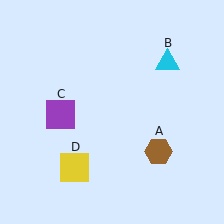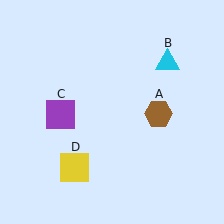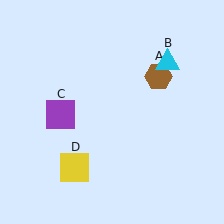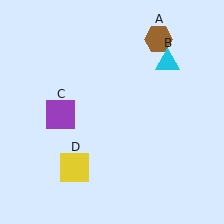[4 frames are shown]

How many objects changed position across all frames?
1 object changed position: brown hexagon (object A).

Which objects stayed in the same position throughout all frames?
Cyan triangle (object B) and purple square (object C) and yellow square (object D) remained stationary.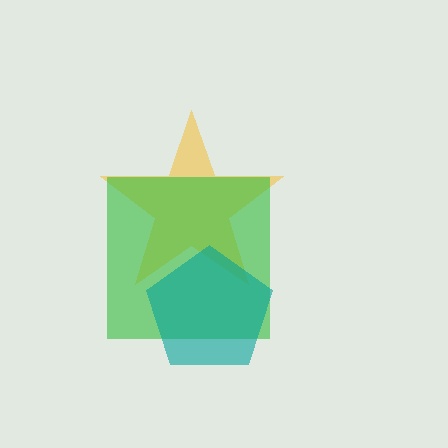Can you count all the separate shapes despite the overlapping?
Yes, there are 3 separate shapes.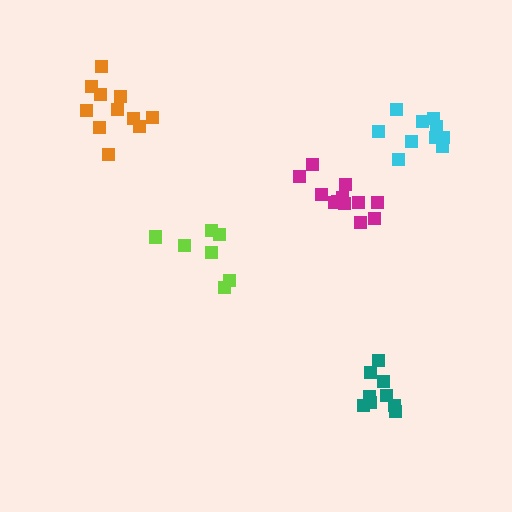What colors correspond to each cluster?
The clusters are colored: lime, cyan, magenta, teal, orange.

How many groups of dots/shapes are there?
There are 5 groups.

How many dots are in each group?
Group 1: 7 dots, Group 2: 10 dots, Group 3: 12 dots, Group 4: 9 dots, Group 5: 11 dots (49 total).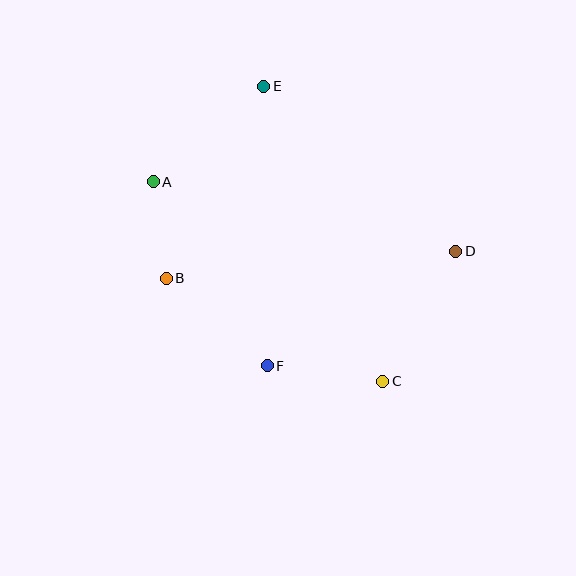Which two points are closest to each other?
Points A and B are closest to each other.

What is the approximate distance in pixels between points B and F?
The distance between B and F is approximately 134 pixels.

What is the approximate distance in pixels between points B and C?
The distance between B and C is approximately 240 pixels.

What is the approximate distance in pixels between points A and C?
The distance between A and C is approximately 304 pixels.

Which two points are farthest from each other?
Points C and E are farthest from each other.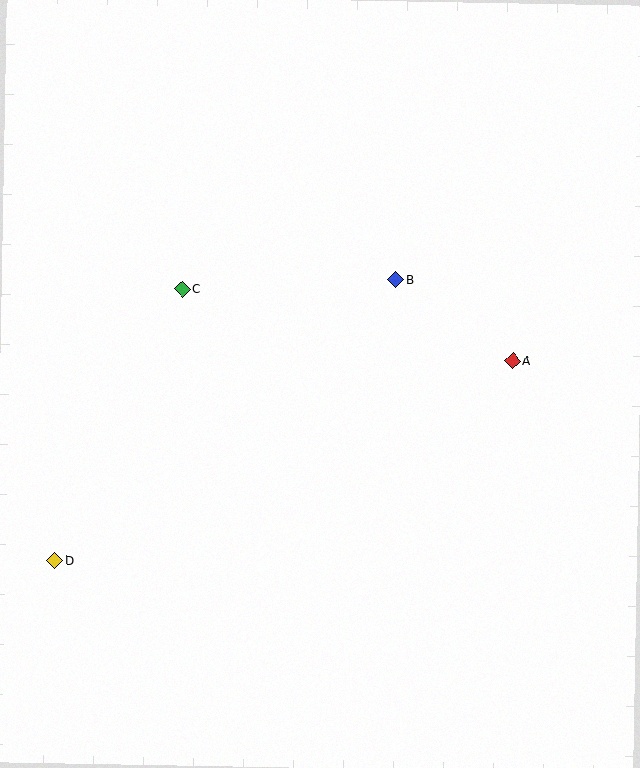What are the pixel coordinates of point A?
Point A is at (513, 361).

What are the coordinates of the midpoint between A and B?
The midpoint between A and B is at (454, 320).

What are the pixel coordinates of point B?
Point B is at (395, 280).